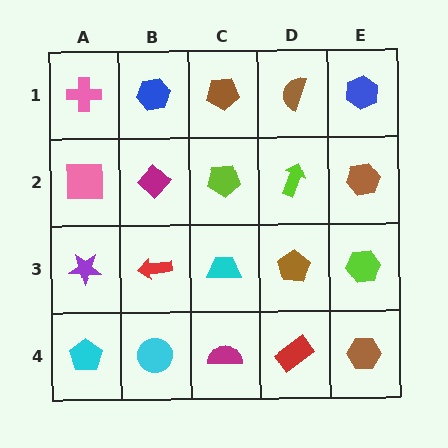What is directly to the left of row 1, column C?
A blue hexagon.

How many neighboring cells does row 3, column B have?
4.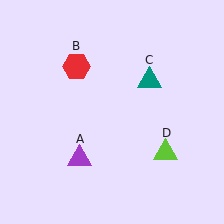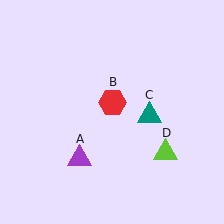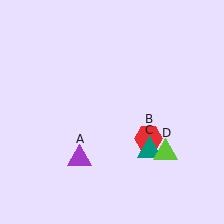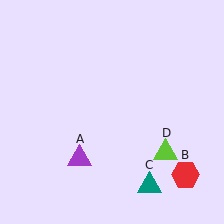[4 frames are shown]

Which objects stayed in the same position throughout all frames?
Purple triangle (object A) and lime triangle (object D) remained stationary.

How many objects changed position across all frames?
2 objects changed position: red hexagon (object B), teal triangle (object C).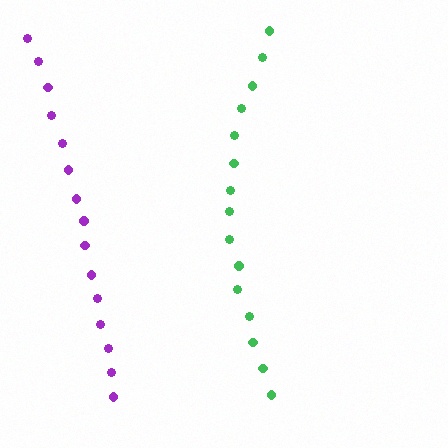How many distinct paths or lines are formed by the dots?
There are 2 distinct paths.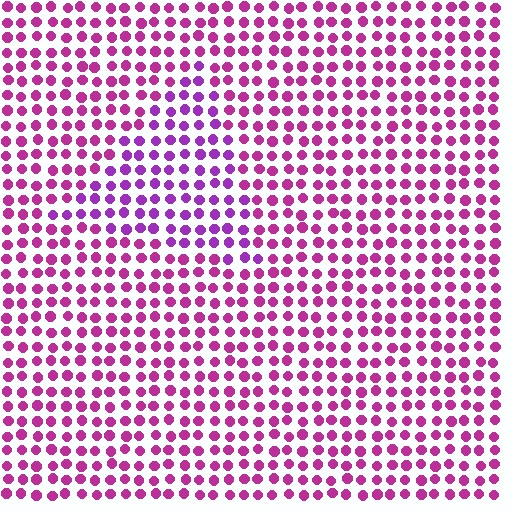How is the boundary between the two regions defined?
The boundary is defined purely by a slight shift in hue (about 28 degrees). Spacing, size, and orientation are identical on both sides.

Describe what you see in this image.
The image is filled with small magenta elements in a uniform arrangement. A triangle-shaped region is visible where the elements are tinted to a slightly different hue, forming a subtle color boundary.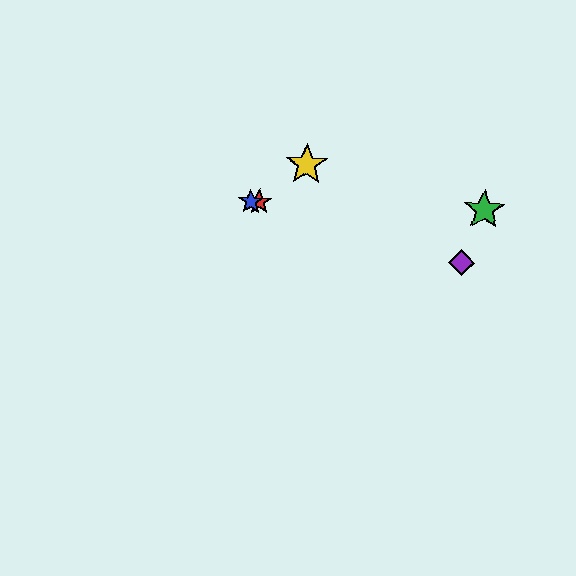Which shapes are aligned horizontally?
The red star, the blue star, the green star are aligned horizontally.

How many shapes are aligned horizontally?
3 shapes (the red star, the blue star, the green star) are aligned horizontally.